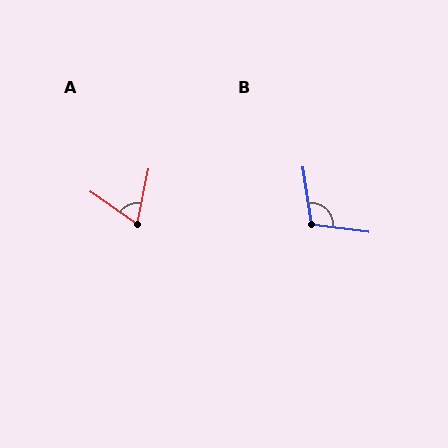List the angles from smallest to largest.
A (67°), B (106°).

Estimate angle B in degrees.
Approximately 106 degrees.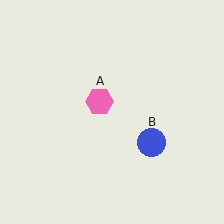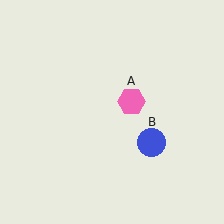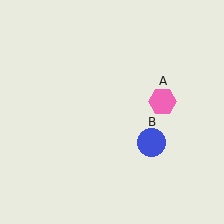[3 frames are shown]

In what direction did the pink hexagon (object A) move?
The pink hexagon (object A) moved right.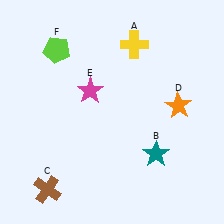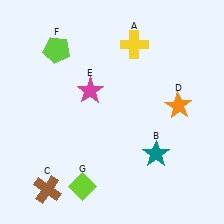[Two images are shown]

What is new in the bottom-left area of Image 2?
A lime diamond (G) was added in the bottom-left area of Image 2.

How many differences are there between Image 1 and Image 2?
There is 1 difference between the two images.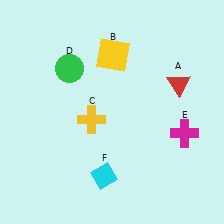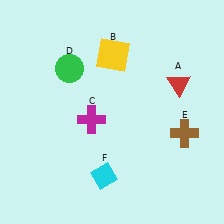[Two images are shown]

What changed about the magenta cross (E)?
In Image 1, E is magenta. In Image 2, it changed to brown.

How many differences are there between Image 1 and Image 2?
There are 2 differences between the two images.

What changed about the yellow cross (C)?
In Image 1, C is yellow. In Image 2, it changed to magenta.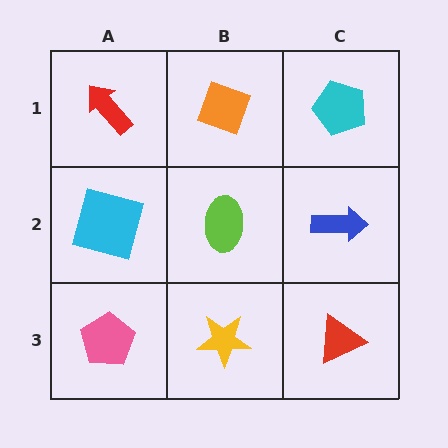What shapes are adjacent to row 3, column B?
A lime ellipse (row 2, column B), a pink pentagon (row 3, column A), a red triangle (row 3, column C).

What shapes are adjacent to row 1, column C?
A blue arrow (row 2, column C), an orange diamond (row 1, column B).